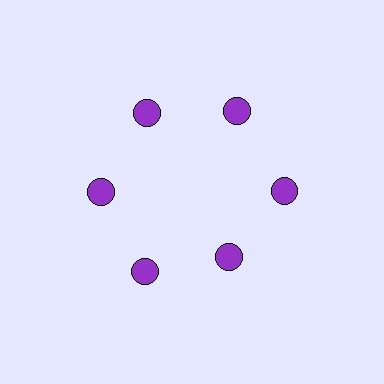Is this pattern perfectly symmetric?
No. The 6 purple circles are arranged in a ring, but one element near the 5 o'clock position is pulled inward toward the center, breaking the 6-fold rotational symmetry.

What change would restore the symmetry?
The symmetry would be restored by moving it outward, back onto the ring so that all 6 circles sit at equal angles and equal distance from the center.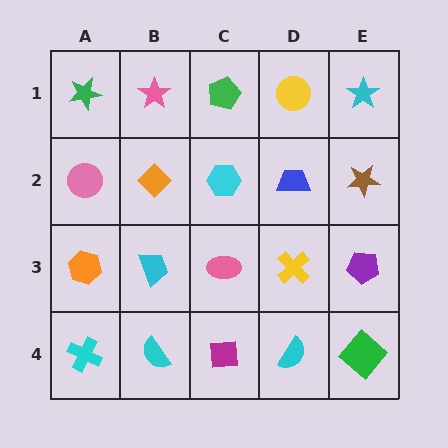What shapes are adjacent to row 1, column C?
A cyan hexagon (row 2, column C), a pink star (row 1, column B), a yellow circle (row 1, column D).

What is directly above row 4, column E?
A purple pentagon.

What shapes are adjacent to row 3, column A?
A pink circle (row 2, column A), a cyan cross (row 4, column A), a cyan trapezoid (row 3, column B).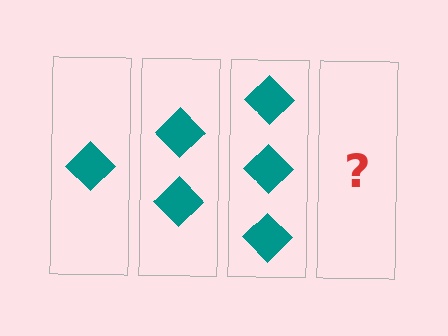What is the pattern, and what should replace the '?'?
The pattern is that each step adds one more diamond. The '?' should be 4 diamonds.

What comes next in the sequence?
The next element should be 4 diamonds.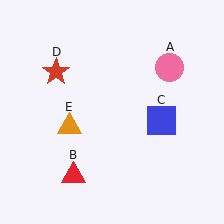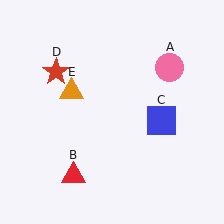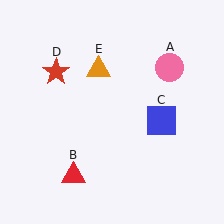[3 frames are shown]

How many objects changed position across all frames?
1 object changed position: orange triangle (object E).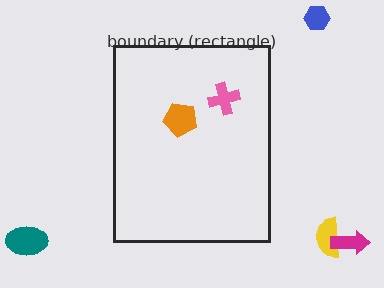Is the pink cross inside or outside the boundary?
Inside.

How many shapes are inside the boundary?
2 inside, 4 outside.